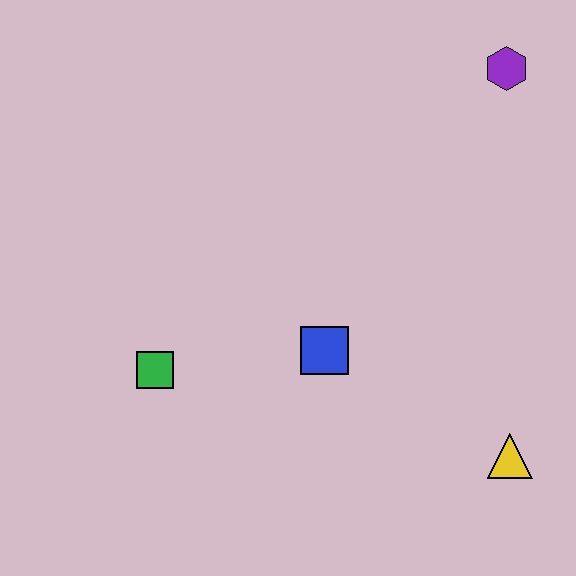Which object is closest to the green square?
The blue square is closest to the green square.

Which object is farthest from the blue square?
The purple hexagon is farthest from the blue square.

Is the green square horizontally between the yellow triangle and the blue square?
No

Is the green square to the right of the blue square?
No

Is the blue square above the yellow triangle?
Yes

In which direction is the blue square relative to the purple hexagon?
The blue square is below the purple hexagon.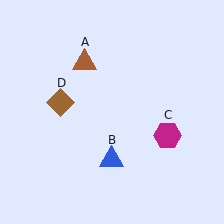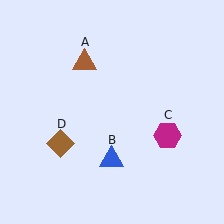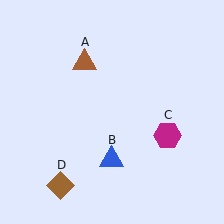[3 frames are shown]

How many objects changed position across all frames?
1 object changed position: brown diamond (object D).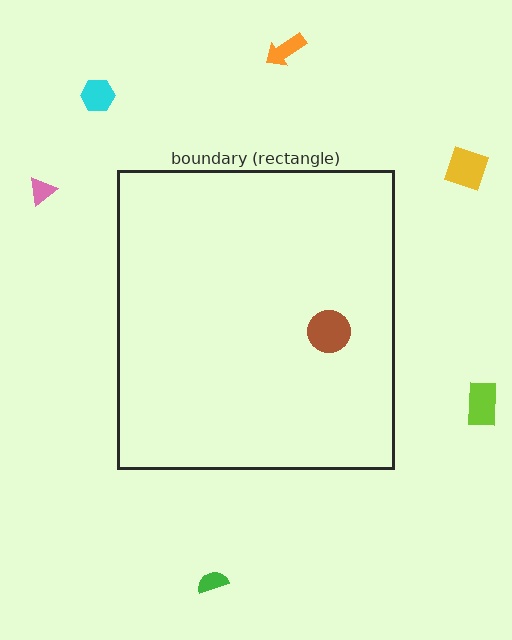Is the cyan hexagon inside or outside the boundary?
Outside.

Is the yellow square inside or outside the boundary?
Outside.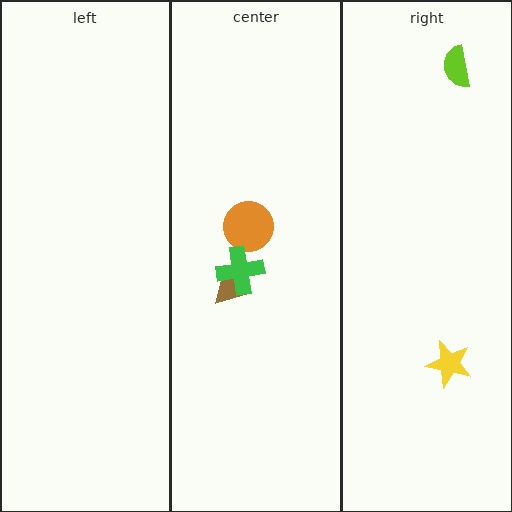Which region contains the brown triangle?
The center region.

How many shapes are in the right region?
2.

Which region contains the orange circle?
The center region.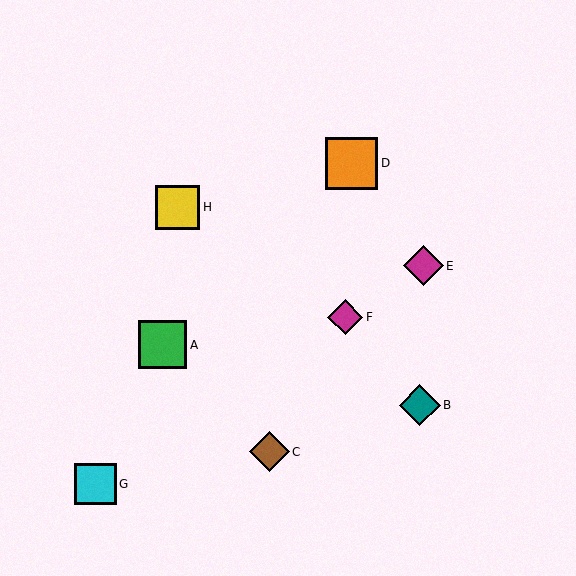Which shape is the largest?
The orange square (labeled D) is the largest.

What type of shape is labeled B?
Shape B is a teal diamond.